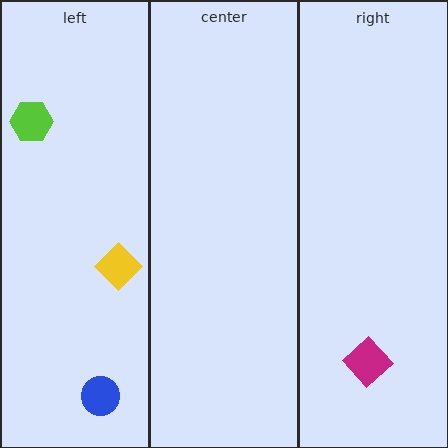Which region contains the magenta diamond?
The right region.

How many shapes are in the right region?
1.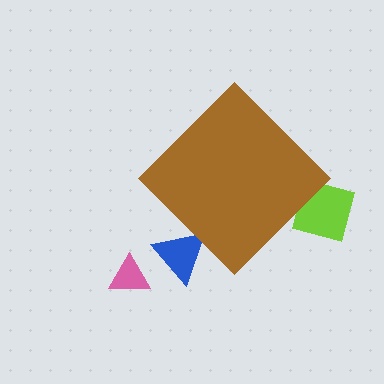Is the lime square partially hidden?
Yes, the lime square is partially hidden behind the brown diamond.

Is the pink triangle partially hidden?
No, the pink triangle is fully visible.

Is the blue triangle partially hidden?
Yes, the blue triangle is partially hidden behind the brown diamond.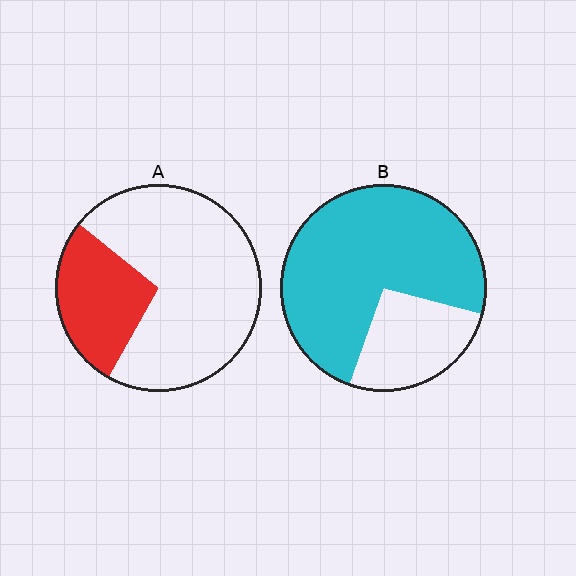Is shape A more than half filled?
No.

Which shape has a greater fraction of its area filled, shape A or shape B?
Shape B.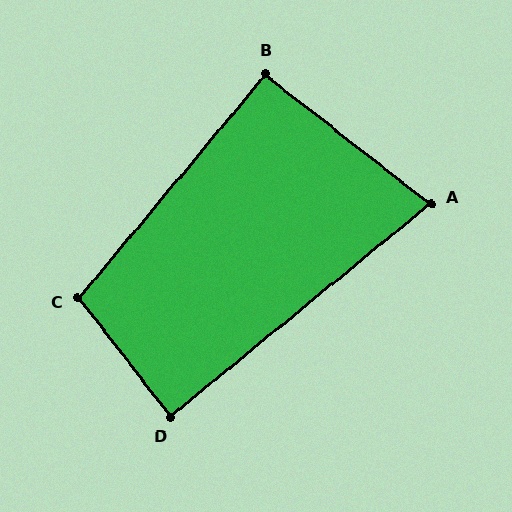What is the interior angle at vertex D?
Approximately 88 degrees (approximately right).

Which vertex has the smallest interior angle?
A, at approximately 77 degrees.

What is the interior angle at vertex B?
Approximately 92 degrees (approximately right).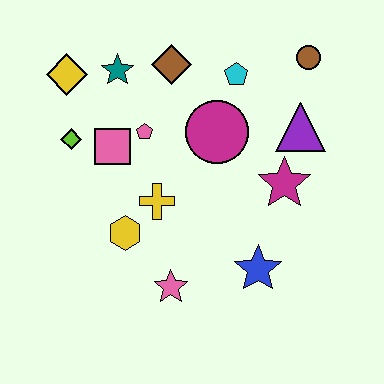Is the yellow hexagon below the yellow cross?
Yes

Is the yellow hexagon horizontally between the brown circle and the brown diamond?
No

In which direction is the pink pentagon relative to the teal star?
The pink pentagon is below the teal star.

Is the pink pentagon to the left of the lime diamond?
No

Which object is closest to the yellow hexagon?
The yellow cross is closest to the yellow hexagon.